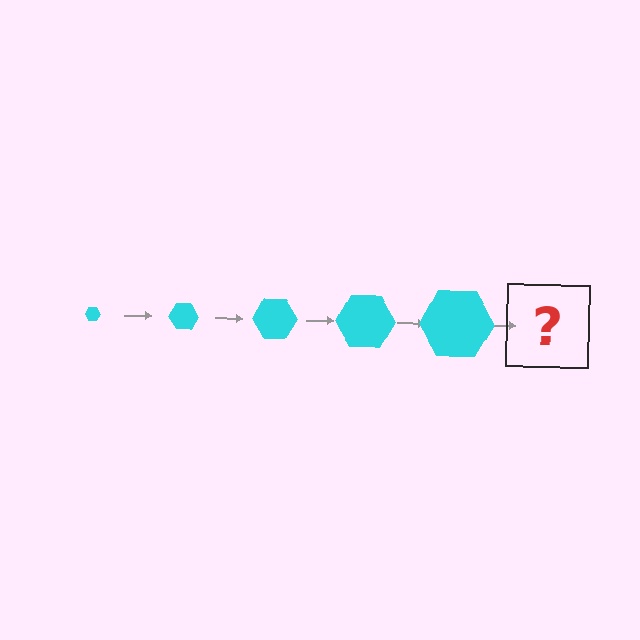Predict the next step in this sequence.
The next step is a cyan hexagon, larger than the previous one.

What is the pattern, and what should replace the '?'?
The pattern is that the hexagon gets progressively larger each step. The '?' should be a cyan hexagon, larger than the previous one.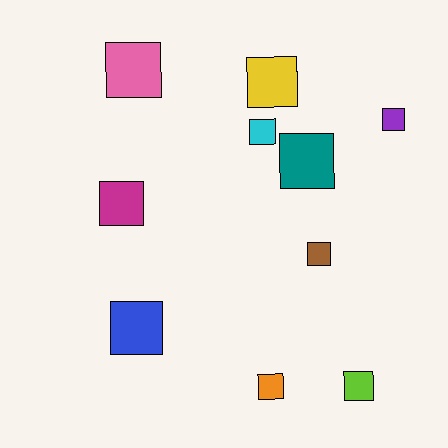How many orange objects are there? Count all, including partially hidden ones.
There is 1 orange object.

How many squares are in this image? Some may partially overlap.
There are 10 squares.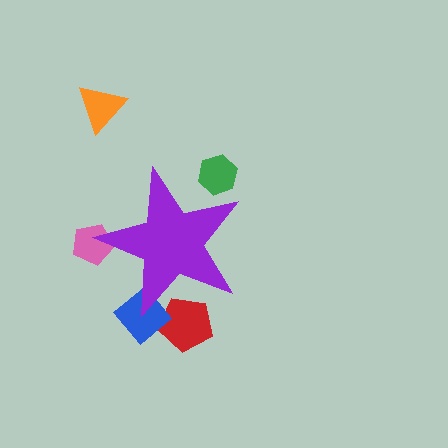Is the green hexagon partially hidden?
Yes, the green hexagon is partially hidden behind the purple star.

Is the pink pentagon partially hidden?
Yes, the pink pentagon is partially hidden behind the purple star.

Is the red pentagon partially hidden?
Yes, the red pentagon is partially hidden behind the purple star.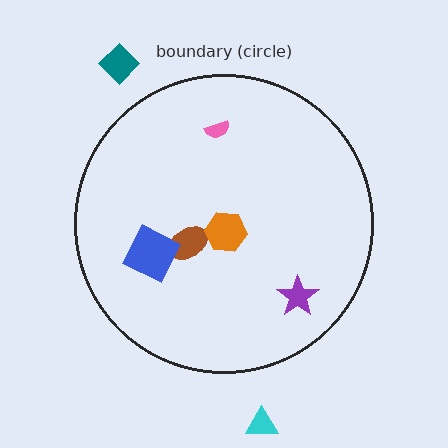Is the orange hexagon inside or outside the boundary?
Inside.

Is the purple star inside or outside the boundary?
Inside.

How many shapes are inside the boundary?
5 inside, 2 outside.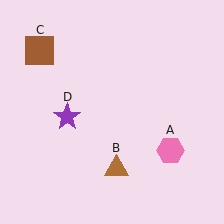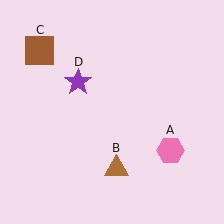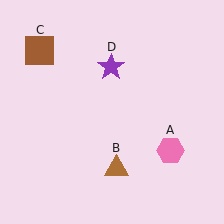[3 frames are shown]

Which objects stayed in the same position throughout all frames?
Pink hexagon (object A) and brown triangle (object B) and brown square (object C) remained stationary.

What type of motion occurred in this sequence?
The purple star (object D) rotated clockwise around the center of the scene.